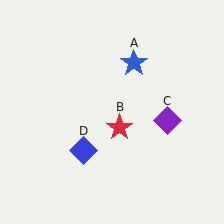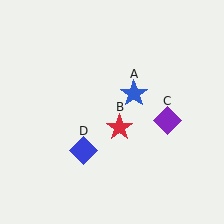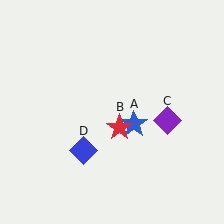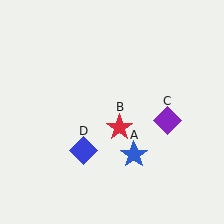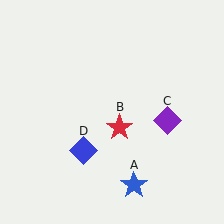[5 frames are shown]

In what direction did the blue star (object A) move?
The blue star (object A) moved down.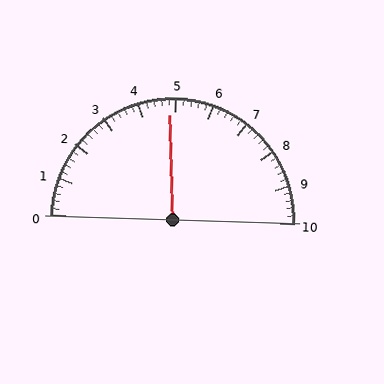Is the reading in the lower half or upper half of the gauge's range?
The reading is in the lower half of the range (0 to 10).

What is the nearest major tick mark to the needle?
The nearest major tick mark is 5.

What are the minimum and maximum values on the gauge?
The gauge ranges from 0 to 10.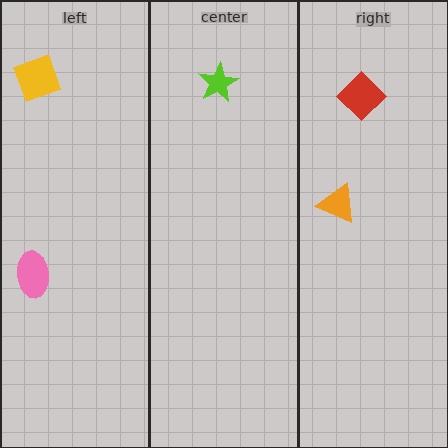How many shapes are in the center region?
1.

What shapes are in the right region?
The orange triangle, the red diamond.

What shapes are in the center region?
The lime star.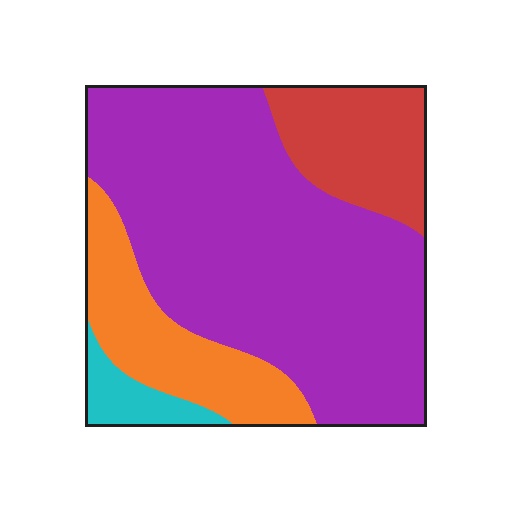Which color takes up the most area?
Purple, at roughly 65%.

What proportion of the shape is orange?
Orange covers 17% of the shape.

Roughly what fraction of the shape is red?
Red covers roughly 15% of the shape.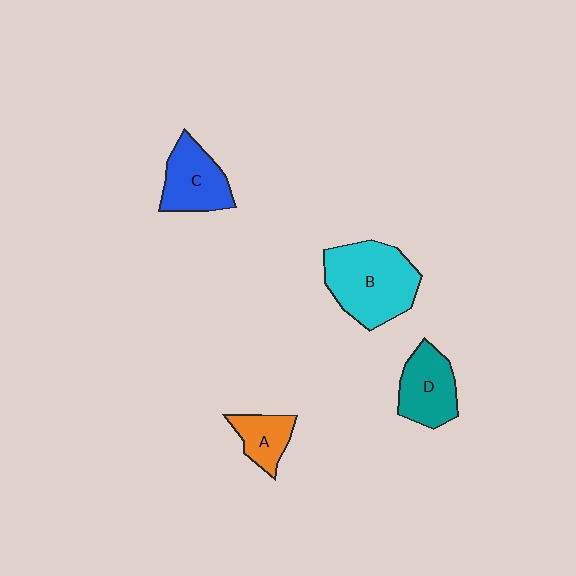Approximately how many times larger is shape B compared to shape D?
Approximately 1.6 times.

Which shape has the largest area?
Shape B (cyan).